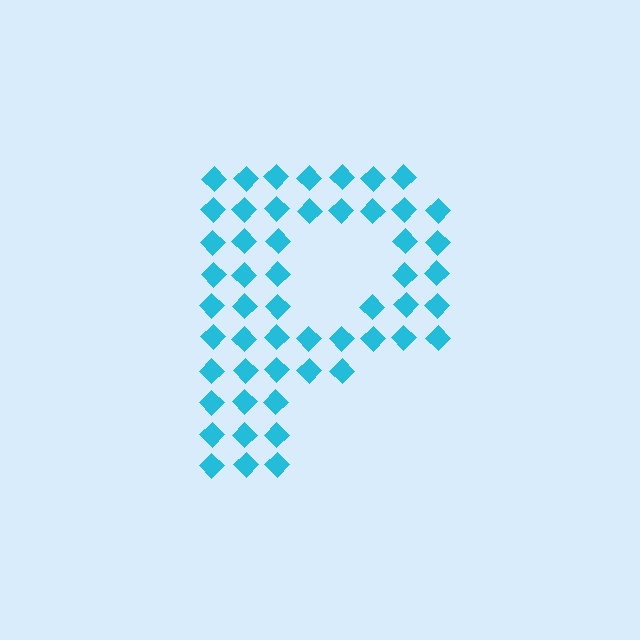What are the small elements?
The small elements are diamonds.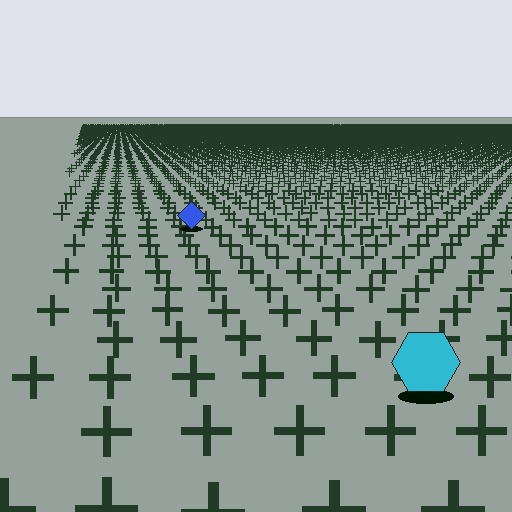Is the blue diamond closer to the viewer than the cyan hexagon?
No. The cyan hexagon is closer — you can tell from the texture gradient: the ground texture is coarser near it.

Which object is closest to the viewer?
The cyan hexagon is closest. The texture marks near it are larger and more spread out.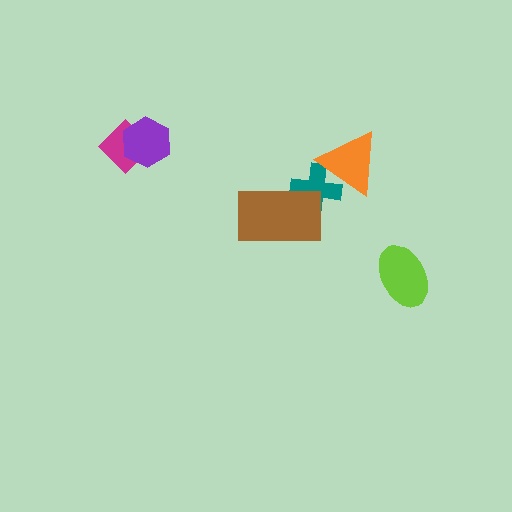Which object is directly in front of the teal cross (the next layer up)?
The brown rectangle is directly in front of the teal cross.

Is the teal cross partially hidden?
Yes, it is partially covered by another shape.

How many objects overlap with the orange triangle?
1 object overlaps with the orange triangle.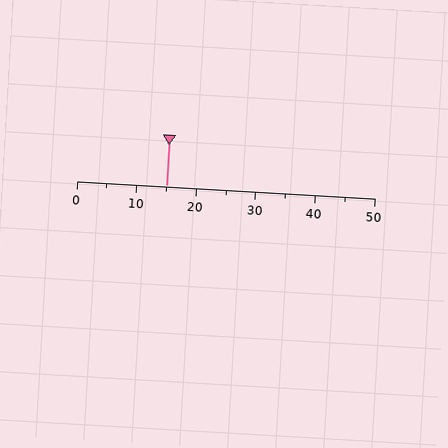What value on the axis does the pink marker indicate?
The marker indicates approximately 15.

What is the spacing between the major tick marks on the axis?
The major ticks are spaced 10 apart.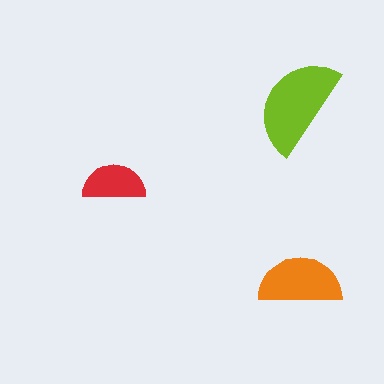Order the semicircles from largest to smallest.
the lime one, the orange one, the red one.